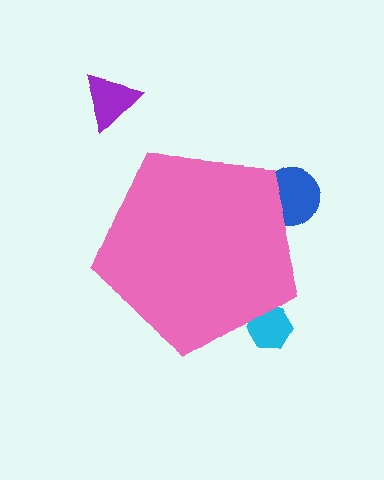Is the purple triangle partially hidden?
No, the purple triangle is fully visible.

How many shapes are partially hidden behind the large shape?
2 shapes are partially hidden.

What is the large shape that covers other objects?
A pink pentagon.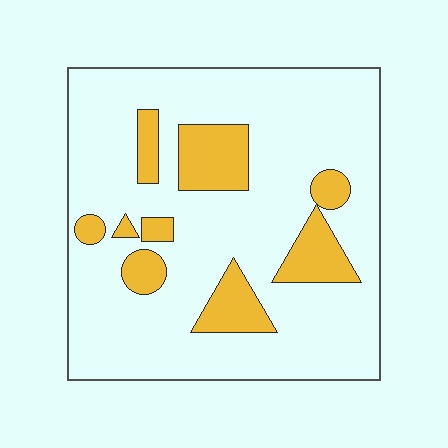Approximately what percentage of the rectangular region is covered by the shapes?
Approximately 20%.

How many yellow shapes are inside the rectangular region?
9.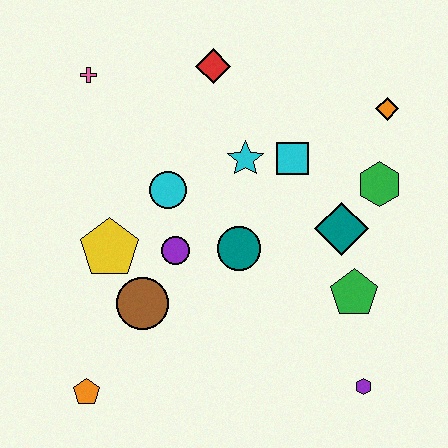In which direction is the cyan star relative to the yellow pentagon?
The cyan star is to the right of the yellow pentagon.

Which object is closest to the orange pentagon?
The brown circle is closest to the orange pentagon.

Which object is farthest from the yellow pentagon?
The orange diamond is farthest from the yellow pentagon.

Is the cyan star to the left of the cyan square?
Yes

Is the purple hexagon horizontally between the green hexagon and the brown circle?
Yes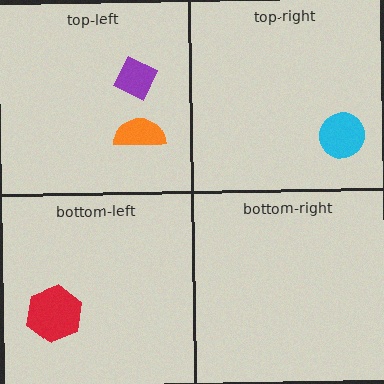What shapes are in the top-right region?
The cyan circle.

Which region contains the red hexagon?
The bottom-left region.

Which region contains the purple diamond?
The top-left region.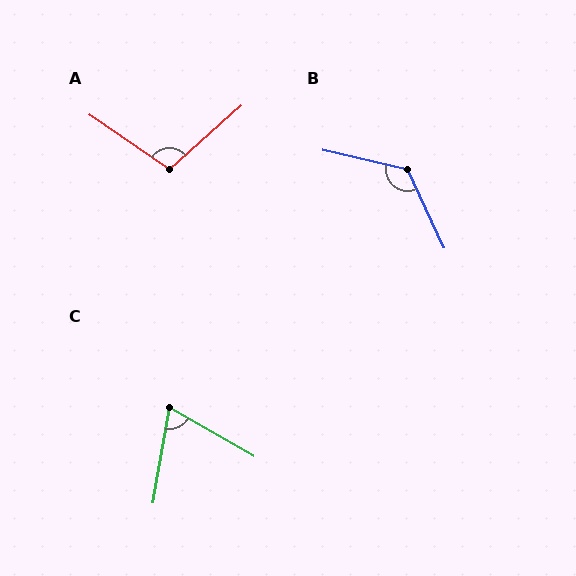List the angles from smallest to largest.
C (70°), A (104°), B (128°).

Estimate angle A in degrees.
Approximately 104 degrees.